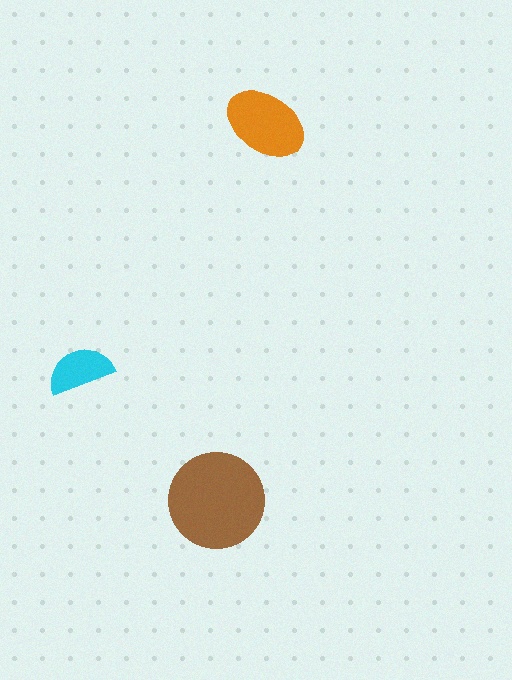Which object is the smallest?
The cyan semicircle.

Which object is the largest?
The brown circle.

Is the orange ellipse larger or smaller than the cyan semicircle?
Larger.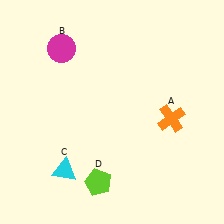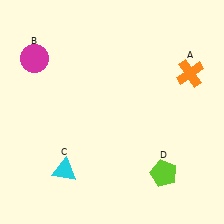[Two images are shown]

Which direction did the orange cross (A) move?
The orange cross (A) moved up.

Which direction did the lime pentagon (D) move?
The lime pentagon (D) moved right.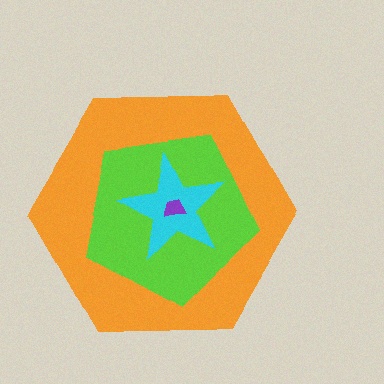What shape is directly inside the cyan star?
The purple trapezoid.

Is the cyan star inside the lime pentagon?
Yes.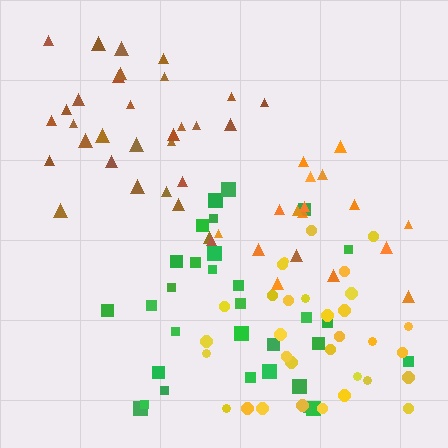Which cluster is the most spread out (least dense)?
Green.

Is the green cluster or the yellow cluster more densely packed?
Yellow.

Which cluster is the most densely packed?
Orange.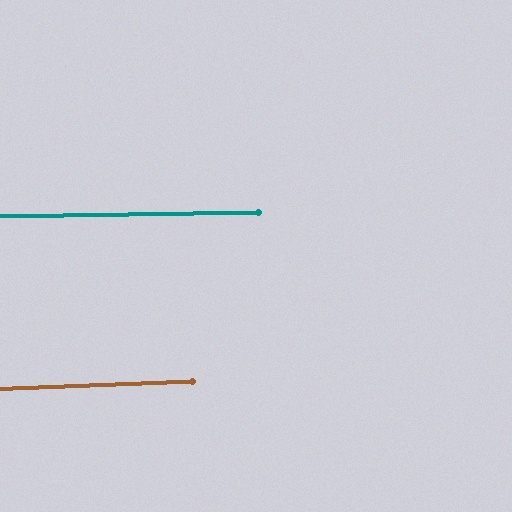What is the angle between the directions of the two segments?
Approximately 2 degrees.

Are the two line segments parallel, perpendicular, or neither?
Parallel — their directions differ by only 1.6°.